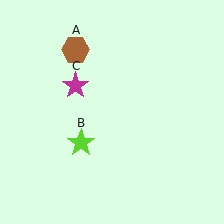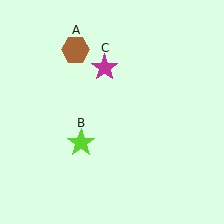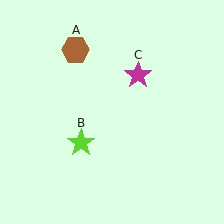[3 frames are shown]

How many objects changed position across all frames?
1 object changed position: magenta star (object C).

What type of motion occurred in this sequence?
The magenta star (object C) rotated clockwise around the center of the scene.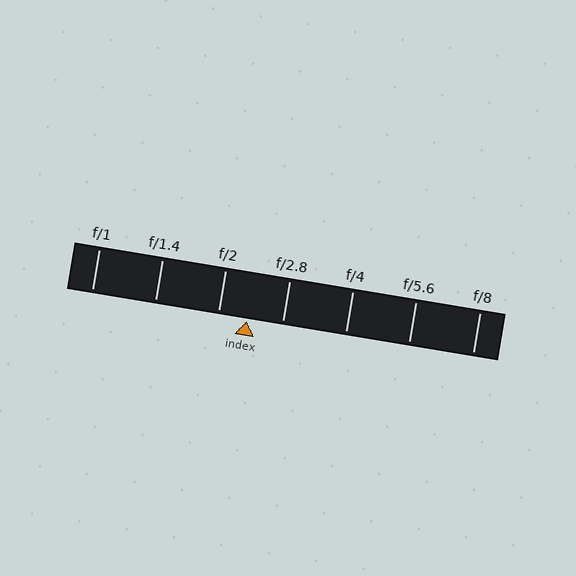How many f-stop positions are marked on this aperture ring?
There are 7 f-stop positions marked.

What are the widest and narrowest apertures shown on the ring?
The widest aperture shown is f/1 and the narrowest is f/8.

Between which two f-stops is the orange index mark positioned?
The index mark is between f/2 and f/2.8.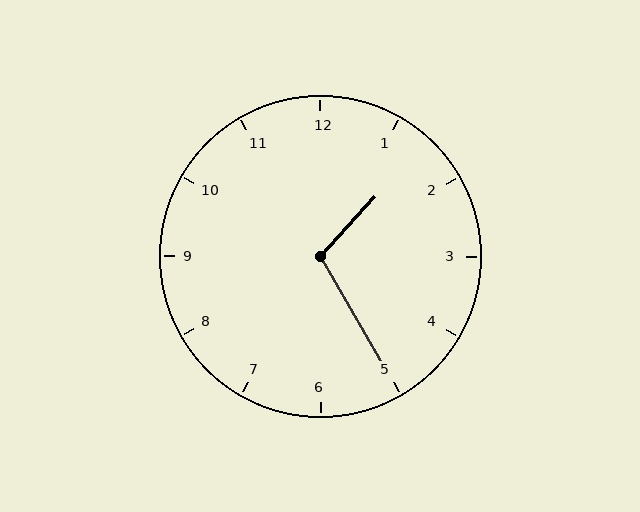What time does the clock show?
1:25.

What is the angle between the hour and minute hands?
Approximately 108 degrees.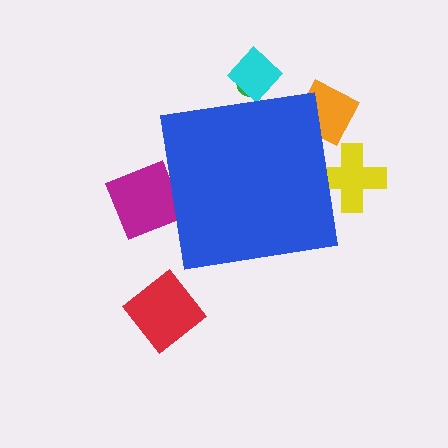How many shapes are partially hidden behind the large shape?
5 shapes are partially hidden.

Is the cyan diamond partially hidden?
Yes, the cyan diamond is partially hidden behind the blue square.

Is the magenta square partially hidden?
Yes, the magenta square is partially hidden behind the blue square.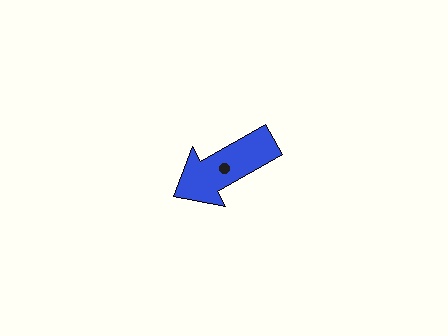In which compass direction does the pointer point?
Southwest.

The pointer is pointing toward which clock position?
Roughly 8 o'clock.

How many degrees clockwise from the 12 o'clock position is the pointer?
Approximately 241 degrees.